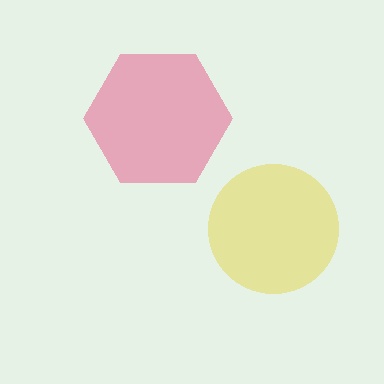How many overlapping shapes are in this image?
There are 2 overlapping shapes in the image.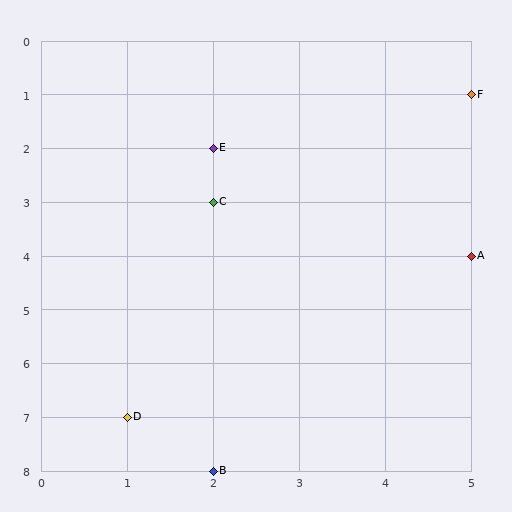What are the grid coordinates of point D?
Point D is at grid coordinates (1, 7).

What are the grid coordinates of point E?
Point E is at grid coordinates (2, 2).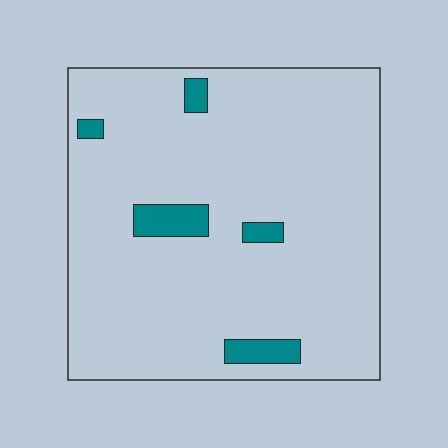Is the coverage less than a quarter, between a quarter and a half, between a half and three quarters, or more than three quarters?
Less than a quarter.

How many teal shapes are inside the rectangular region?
5.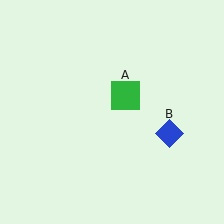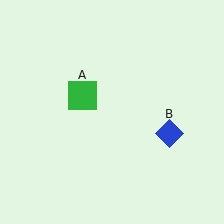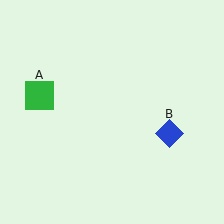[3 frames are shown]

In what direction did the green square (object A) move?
The green square (object A) moved left.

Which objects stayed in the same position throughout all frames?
Blue diamond (object B) remained stationary.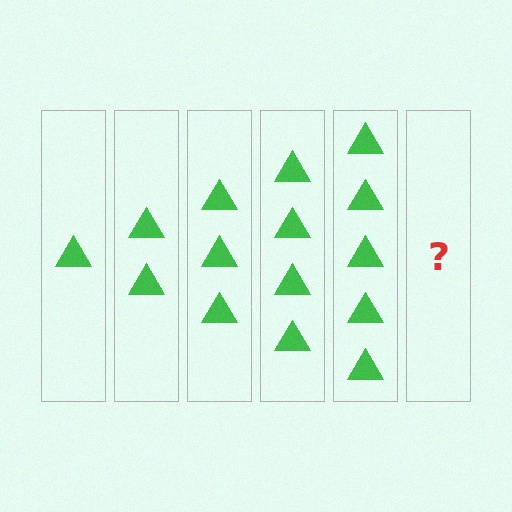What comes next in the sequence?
The next element should be 6 triangles.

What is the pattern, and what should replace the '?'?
The pattern is that each step adds one more triangle. The '?' should be 6 triangles.